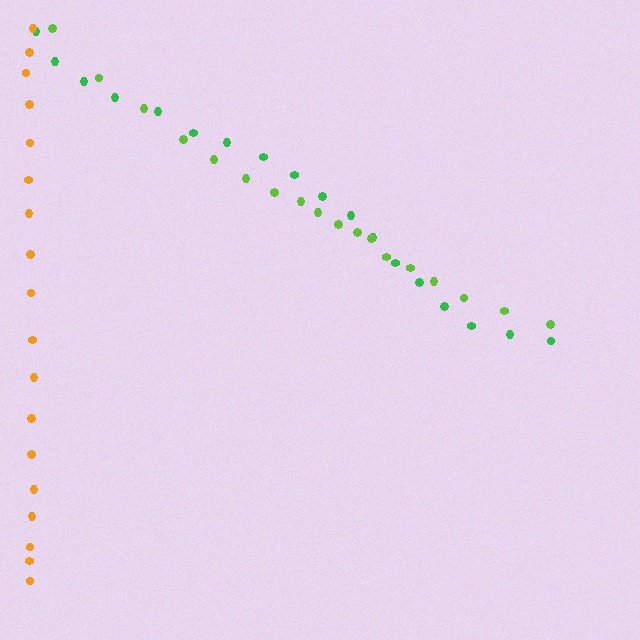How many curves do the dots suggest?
There are 3 distinct paths.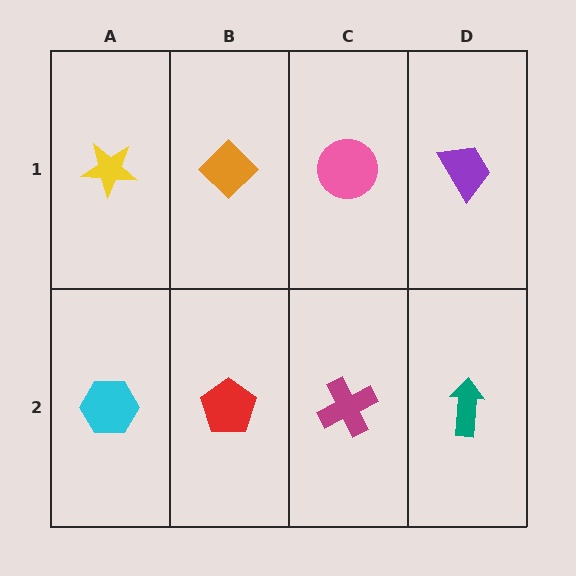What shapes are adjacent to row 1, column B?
A red pentagon (row 2, column B), a yellow star (row 1, column A), a pink circle (row 1, column C).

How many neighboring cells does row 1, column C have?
3.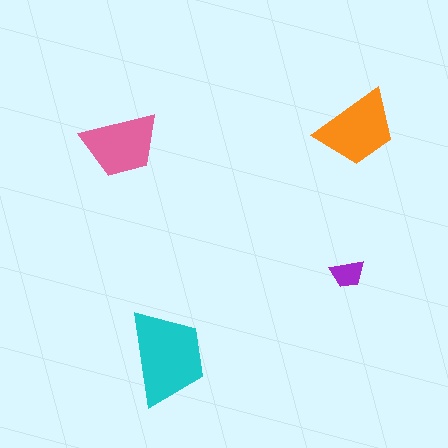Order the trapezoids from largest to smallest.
the cyan one, the orange one, the pink one, the purple one.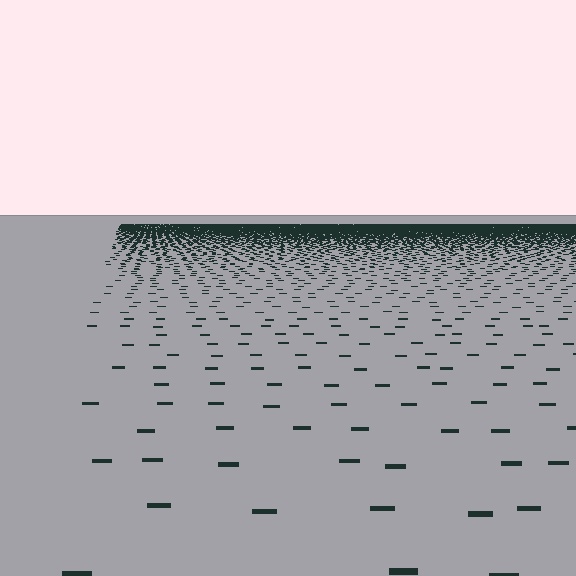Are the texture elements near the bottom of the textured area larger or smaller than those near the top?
Larger. Near the bottom, elements are closer to the viewer and appear at a bigger on-screen size.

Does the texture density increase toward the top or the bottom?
Density increases toward the top.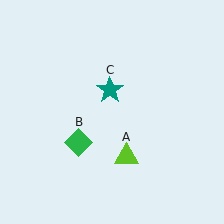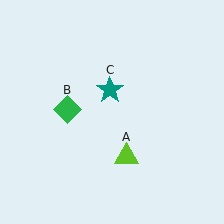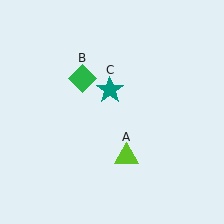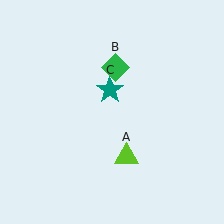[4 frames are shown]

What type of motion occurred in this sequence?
The green diamond (object B) rotated clockwise around the center of the scene.